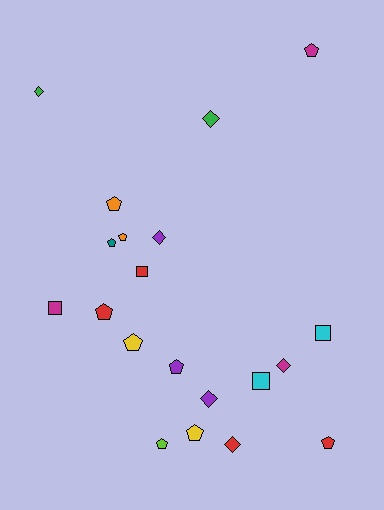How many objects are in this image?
There are 20 objects.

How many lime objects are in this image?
There is 1 lime object.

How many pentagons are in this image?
There are 10 pentagons.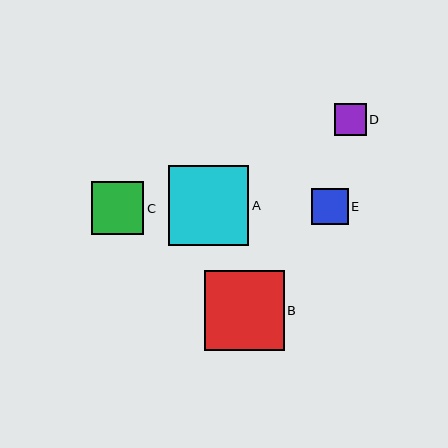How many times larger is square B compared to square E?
Square B is approximately 2.2 times the size of square E.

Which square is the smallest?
Square D is the smallest with a size of approximately 32 pixels.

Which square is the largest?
Square A is the largest with a size of approximately 80 pixels.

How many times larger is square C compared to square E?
Square C is approximately 1.4 times the size of square E.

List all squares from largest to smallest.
From largest to smallest: A, B, C, E, D.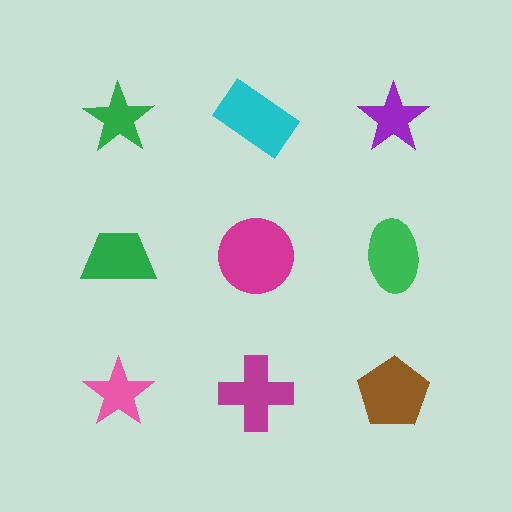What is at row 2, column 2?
A magenta circle.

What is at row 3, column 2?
A magenta cross.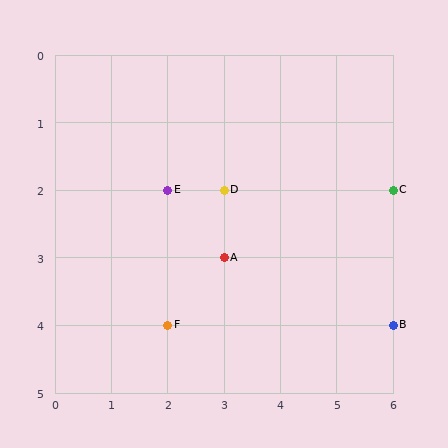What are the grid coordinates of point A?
Point A is at grid coordinates (3, 3).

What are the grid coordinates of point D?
Point D is at grid coordinates (3, 2).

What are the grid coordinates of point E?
Point E is at grid coordinates (2, 2).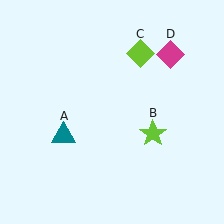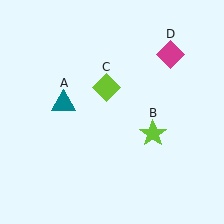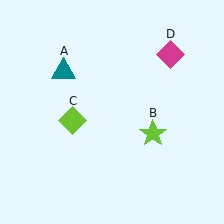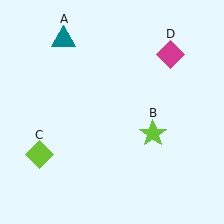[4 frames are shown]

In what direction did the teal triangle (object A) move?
The teal triangle (object A) moved up.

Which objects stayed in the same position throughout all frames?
Lime star (object B) and magenta diamond (object D) remained stationary.